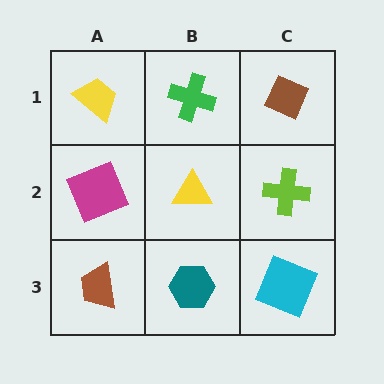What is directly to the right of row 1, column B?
A brown diamond.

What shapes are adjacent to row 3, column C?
A lime cross (row 2, column C), a teal hexagon (row 3, column B).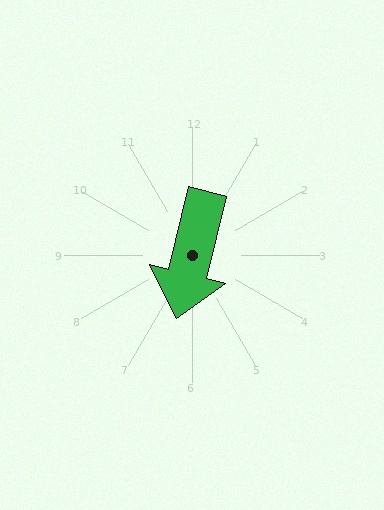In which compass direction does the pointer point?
South.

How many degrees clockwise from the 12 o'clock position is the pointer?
Approximately 194 degrees.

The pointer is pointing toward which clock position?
Roughly 6 o'clock.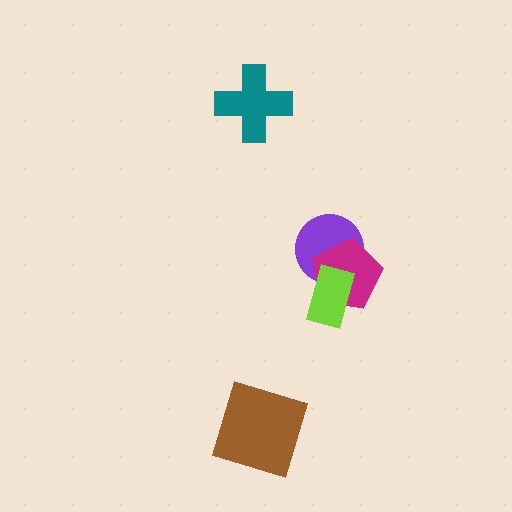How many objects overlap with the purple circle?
2 objects overlap with the purple circle.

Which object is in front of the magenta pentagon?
The lime rectangle is in front of the magenta pentagon.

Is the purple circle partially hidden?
Yes, it is partially covered by another shape.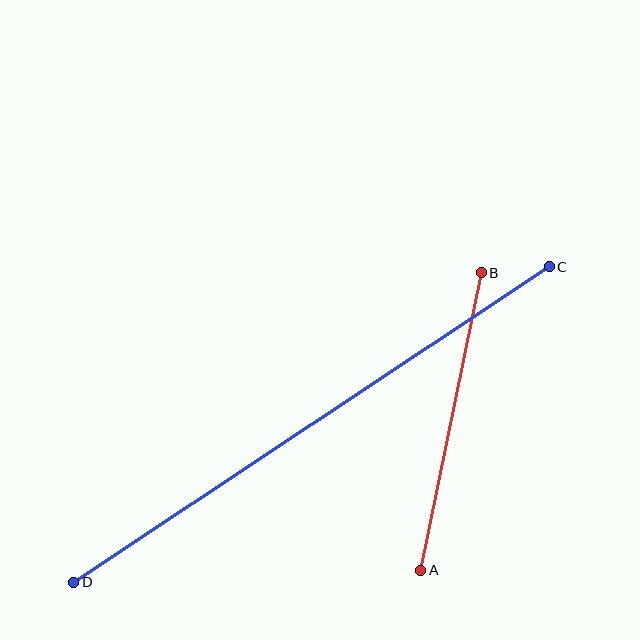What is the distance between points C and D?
The distance is approximately 571 pixels.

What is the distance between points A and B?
The distance is approximately 304 pixels.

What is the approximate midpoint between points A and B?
The midpoint is at approximately (451, 422) pixels.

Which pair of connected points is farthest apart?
Points C and D are farthest apart.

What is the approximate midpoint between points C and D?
The midpoint is at approximately (311, 425) pixels.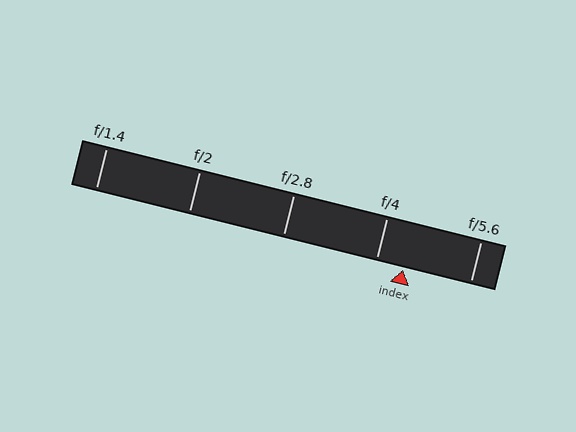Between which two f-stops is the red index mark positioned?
The index mark is between f/4 and f/5.6.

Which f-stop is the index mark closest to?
The index mark is closest to f/4.